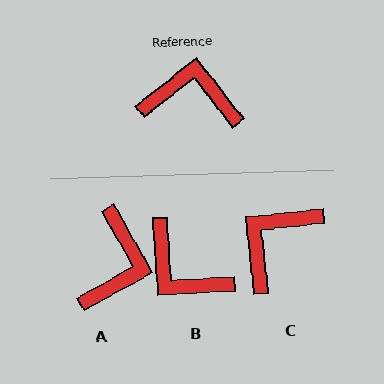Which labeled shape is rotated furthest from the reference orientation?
B, about 145 degrees away.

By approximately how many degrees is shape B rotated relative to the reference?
Approximately 145 degrees counter-clockwise.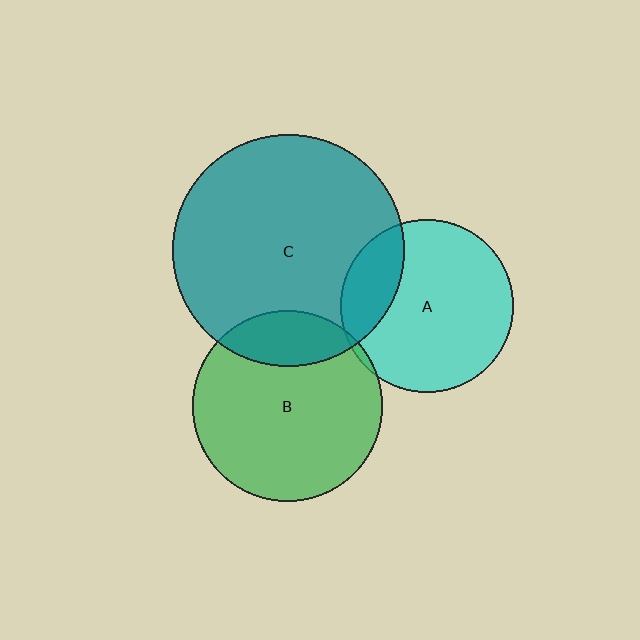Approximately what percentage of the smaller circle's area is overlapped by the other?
Approximately 5%.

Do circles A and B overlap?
Yes.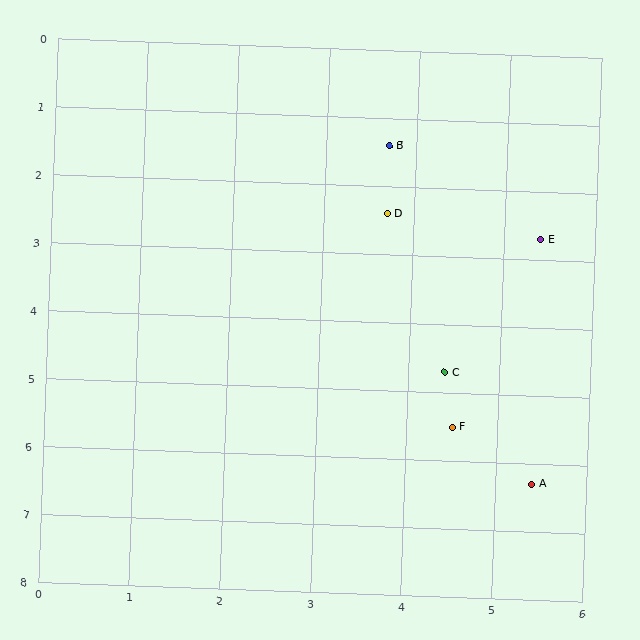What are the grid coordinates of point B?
Point B is at approximately (3.7, 1.4).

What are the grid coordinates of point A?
Point A is at approximately (5.4, 6.3).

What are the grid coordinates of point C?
Point C is at approximately (4.4, 4.7).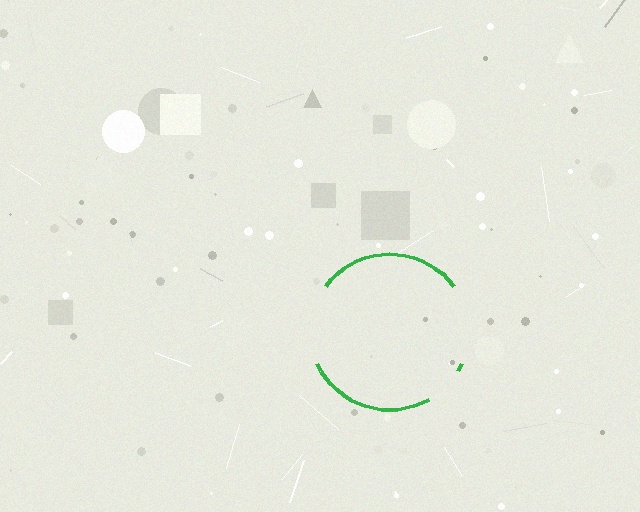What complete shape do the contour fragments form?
The contour fragments form a circle.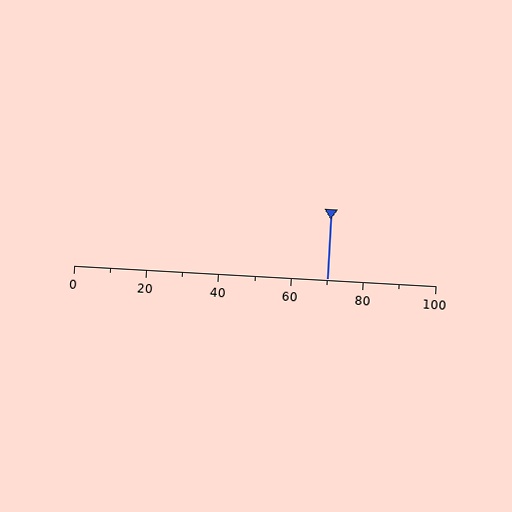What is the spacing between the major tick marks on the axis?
The major ticks are spaced 20 apart.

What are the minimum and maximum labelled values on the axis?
The axis runs from 0 to 100.